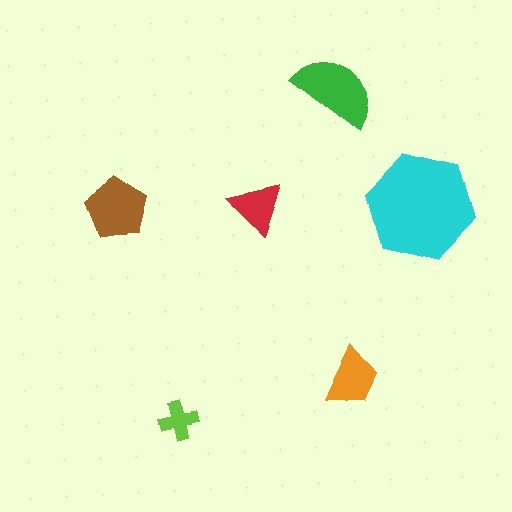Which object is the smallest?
The lime cross.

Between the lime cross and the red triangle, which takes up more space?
The red triangle.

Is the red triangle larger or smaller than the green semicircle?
Smaller.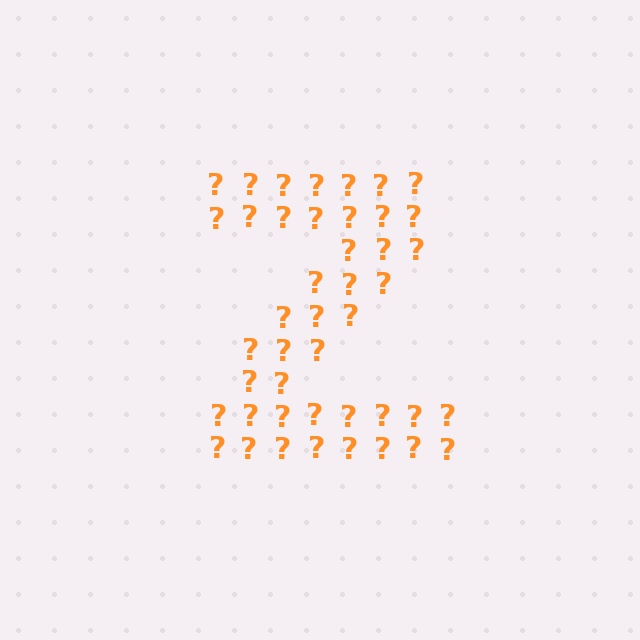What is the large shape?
The large shape is the letter Z.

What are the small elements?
The small elements are question marks.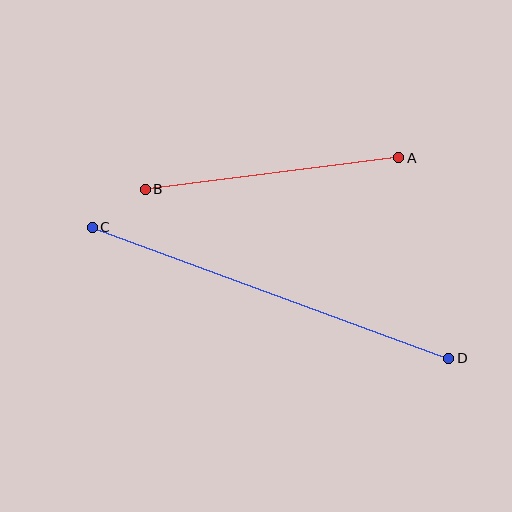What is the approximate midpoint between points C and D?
The midpoint is at approximately (271, 293) pixels.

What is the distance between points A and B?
The distance is approximately 255 pixels.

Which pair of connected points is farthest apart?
Points C and D are farthest apart.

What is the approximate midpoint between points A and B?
The midpoint is at approximately (272, 173) pixels.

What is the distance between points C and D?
The distance is approximately 380 pixels.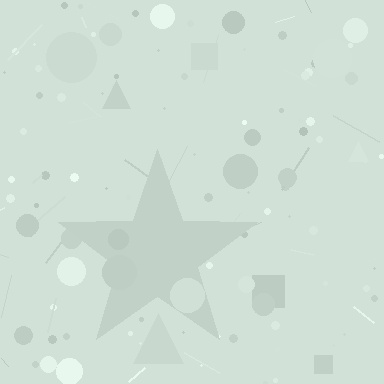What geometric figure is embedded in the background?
A star is embedded in the background.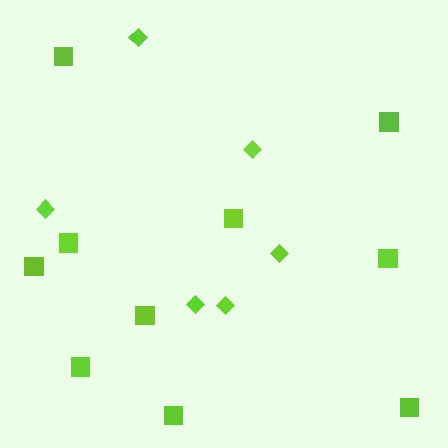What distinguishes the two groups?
There are 2 groups: one group of squares (10) and one group of diamonds (6).